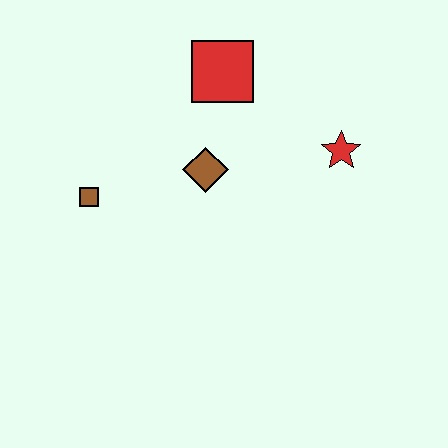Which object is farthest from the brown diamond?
The red star is farthest from the brown diamond.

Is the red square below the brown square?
No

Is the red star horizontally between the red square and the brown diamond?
No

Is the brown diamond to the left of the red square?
Yes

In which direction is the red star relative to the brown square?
The red star is to the right of the brown square.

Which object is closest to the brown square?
The brown diamond is closest to the brown square.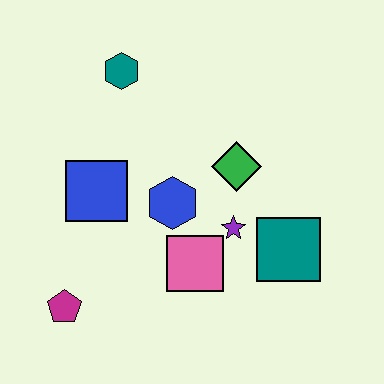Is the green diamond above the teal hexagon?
No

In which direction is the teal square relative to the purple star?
The teal square is to the right of the purple star.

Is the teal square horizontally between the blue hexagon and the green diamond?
No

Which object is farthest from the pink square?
The teal hexagon is farthest from the pink square.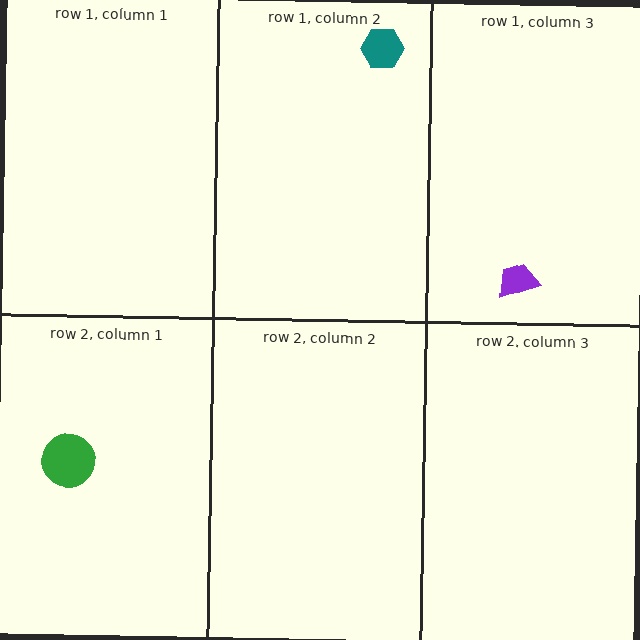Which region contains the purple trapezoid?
The row 1, column 3 region.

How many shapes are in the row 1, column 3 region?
1.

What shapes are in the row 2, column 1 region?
The green circle.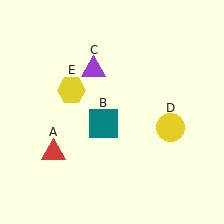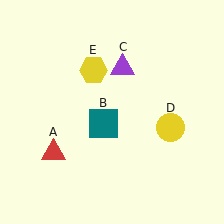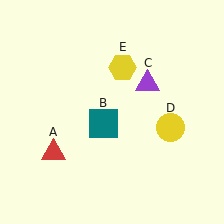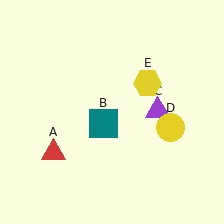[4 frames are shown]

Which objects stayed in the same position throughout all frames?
Red triangle (object A) and teal square (object B) and yellow circle (object D) remained stationary.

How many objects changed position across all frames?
2 objects changed position: purple triangle (object C), yellow hexagon (object E).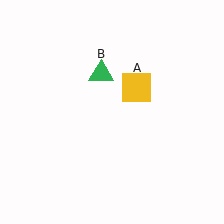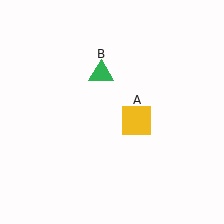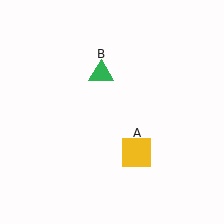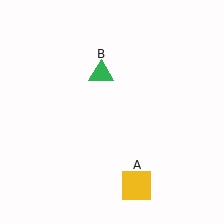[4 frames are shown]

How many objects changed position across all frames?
1 object changed position: yellow square (object A).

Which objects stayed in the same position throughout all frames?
Green triangle (object B) remained stationary.